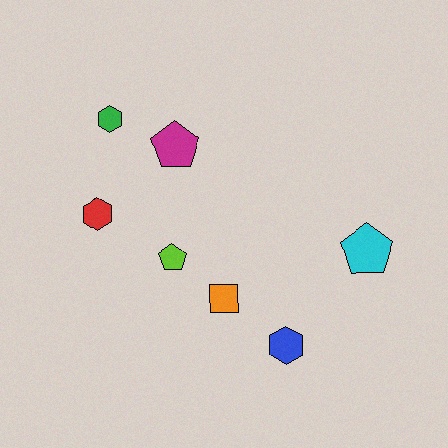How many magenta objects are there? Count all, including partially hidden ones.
There is 1 magenta object.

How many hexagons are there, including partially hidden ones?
There are 3 hexagons.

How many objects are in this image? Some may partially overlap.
There are 7 objects.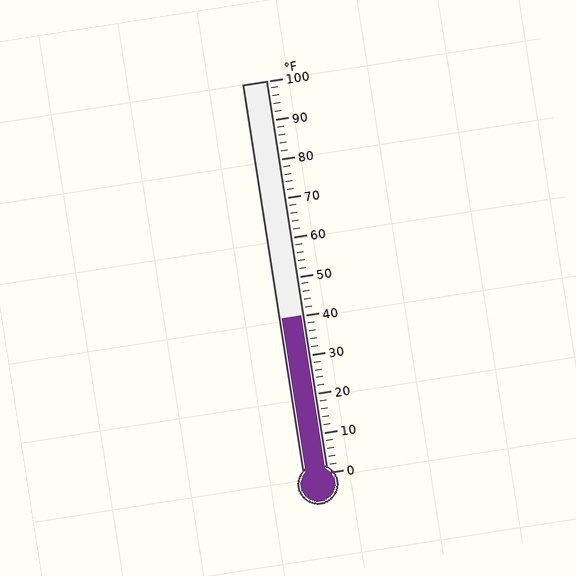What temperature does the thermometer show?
The thermometer shows approximately 40°F.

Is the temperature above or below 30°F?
The temperature is above 30°F.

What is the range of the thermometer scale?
The thermometer scale ranges from 0°F to 100°F.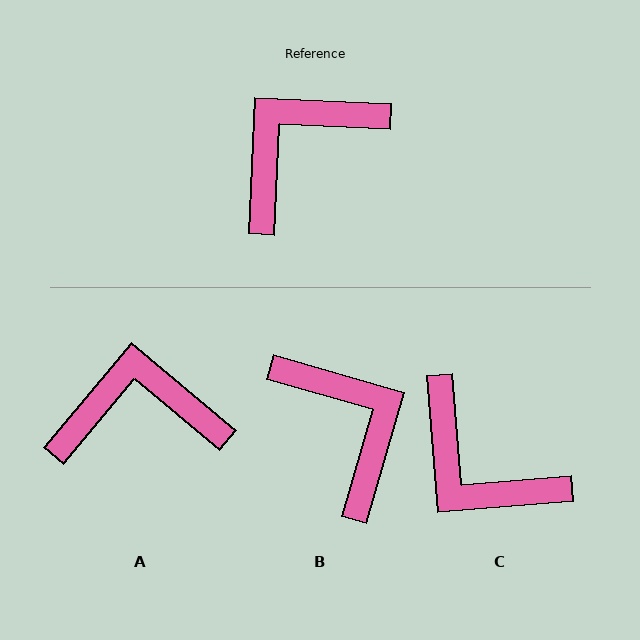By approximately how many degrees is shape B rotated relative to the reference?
Approximately 103 degrees clockwise.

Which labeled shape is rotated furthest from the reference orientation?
B, about 103 degrees away.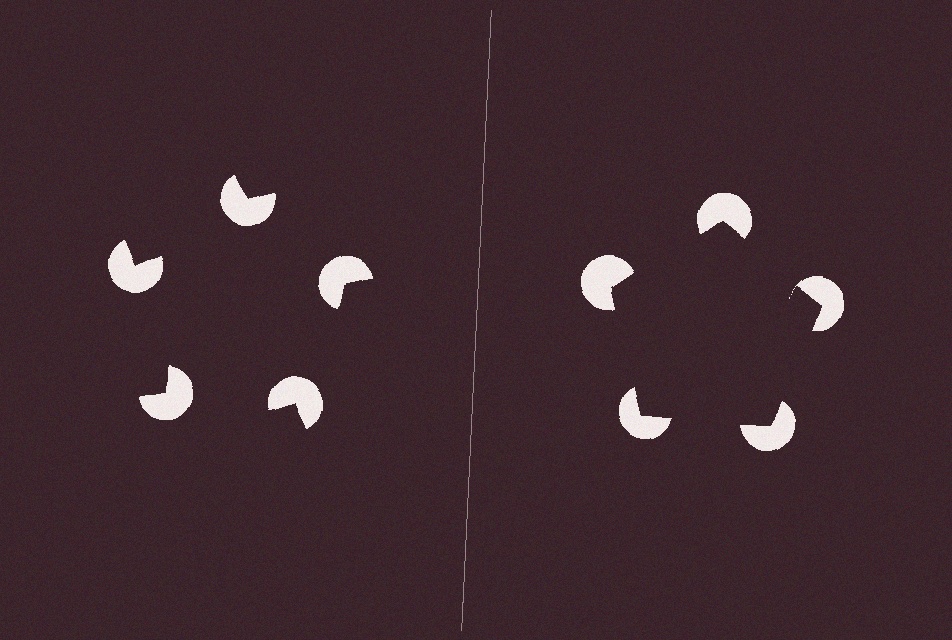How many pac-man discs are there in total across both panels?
10 — 5 on each side.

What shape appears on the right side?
An illusory pentagon.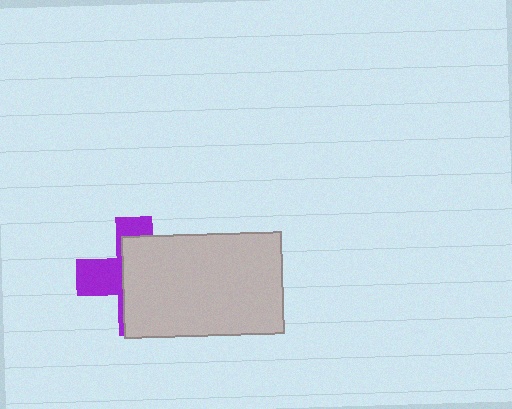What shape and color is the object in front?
The object in front is a light gray rectangle.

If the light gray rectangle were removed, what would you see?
You would see the complete purple cross.